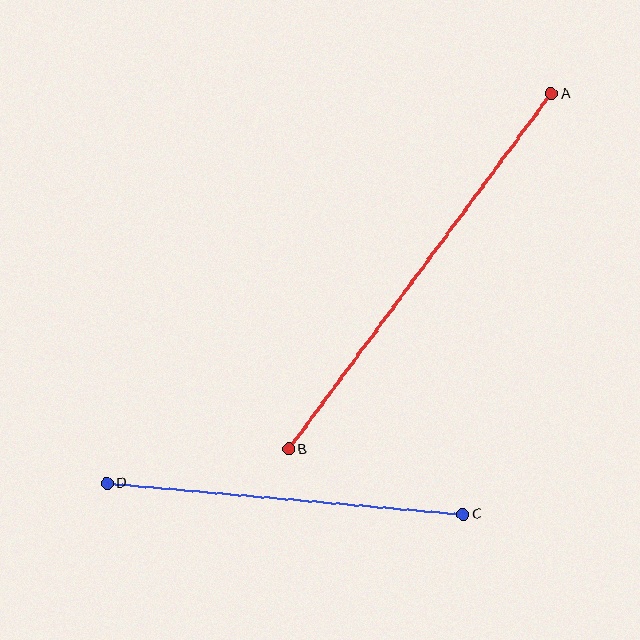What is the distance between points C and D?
The distance is approximately 357 pixels.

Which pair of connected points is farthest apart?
Points A and B are farthest apart.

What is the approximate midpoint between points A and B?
The midpoint is at approximately (420, 271) pixels.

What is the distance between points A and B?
The distance is approximately 442 pixels.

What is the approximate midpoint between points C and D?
The midpoint is at approximately (285, 499) pixels.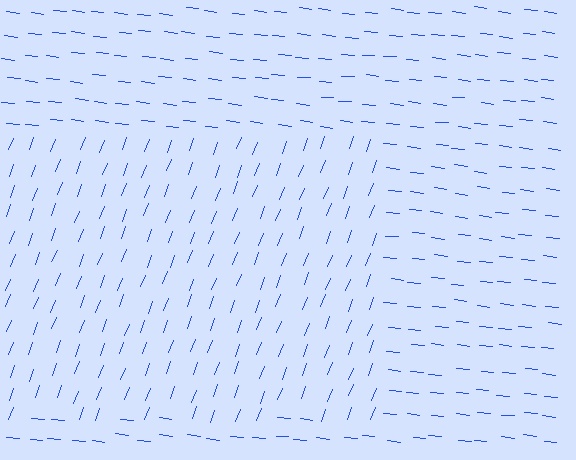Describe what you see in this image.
The image is filled with small blue line segments. A rectangle region in the image has lines oriented differently from the surrounding lines, creating a visible texture boundary.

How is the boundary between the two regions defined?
The boundary is defined purely by a change in line orientation (approximately 75 degrees difference). All lines are the same color and thickness.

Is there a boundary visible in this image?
Yes, there is a texture boundary formed by a change in line orientation.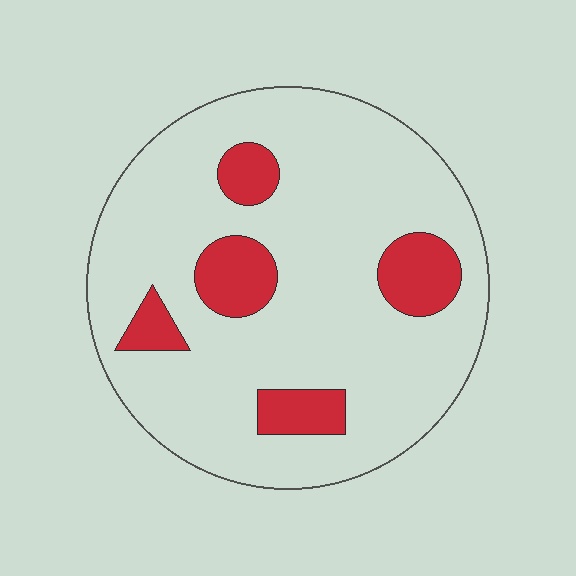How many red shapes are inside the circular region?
5.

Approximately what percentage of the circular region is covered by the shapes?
Approximately 15%.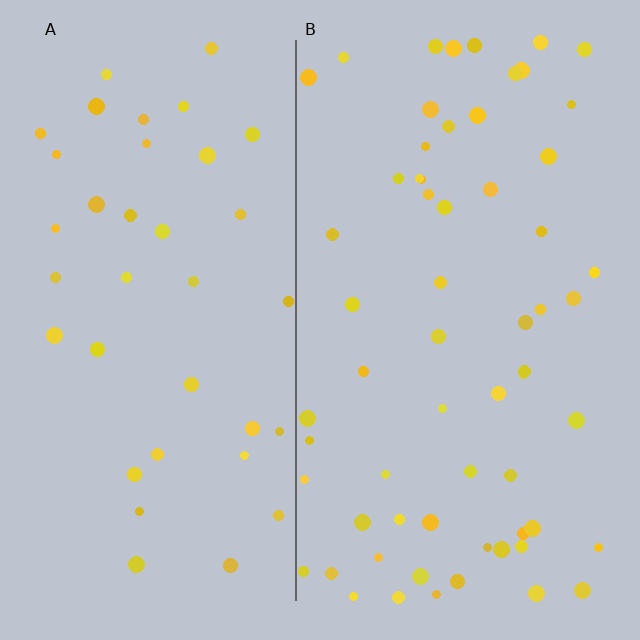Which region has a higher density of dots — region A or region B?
B (the right).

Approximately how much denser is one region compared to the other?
Approximately 1.6× — region B over region A.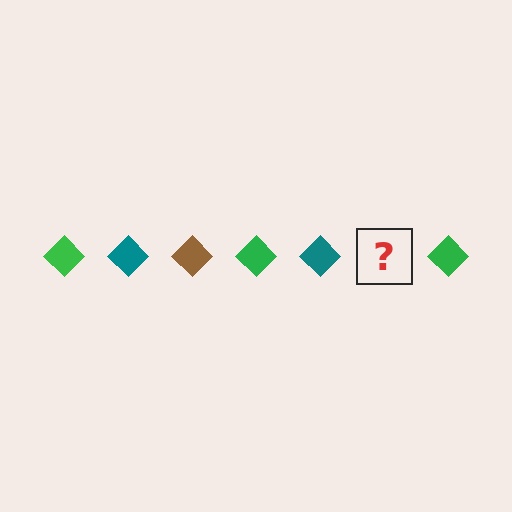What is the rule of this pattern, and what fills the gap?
The rule is that the pattern cycles through green, teal, brown diamonds. The gap should be filled with a brown diamond.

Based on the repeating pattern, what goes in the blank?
The blank should be a brown diamond.